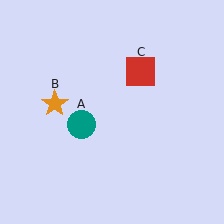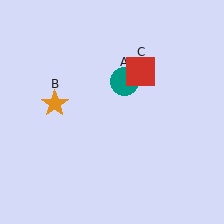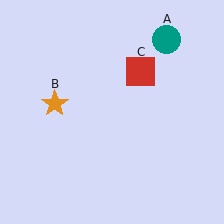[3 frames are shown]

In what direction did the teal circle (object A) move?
The teal circle (object A) moved up and to the right.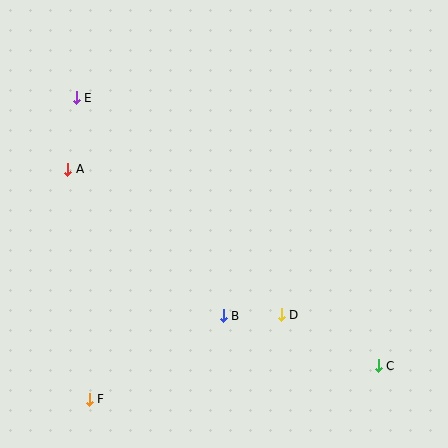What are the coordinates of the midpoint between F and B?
The midpoint between F and B is at (156, 358).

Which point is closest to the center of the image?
Point B at (223, 316) is closest to the center.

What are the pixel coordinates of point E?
Point E is at (76, 98).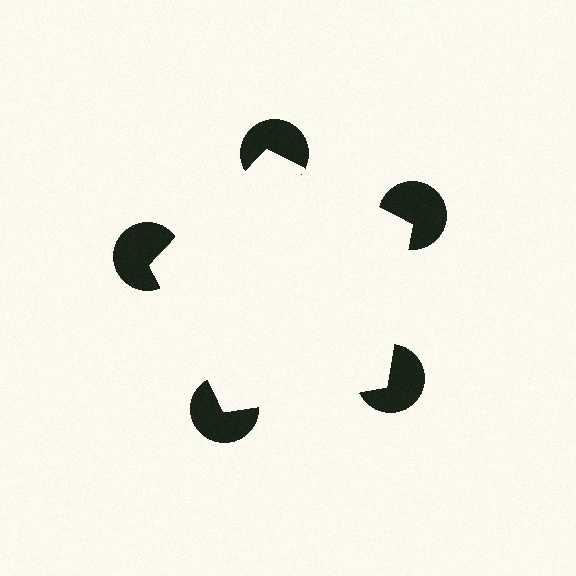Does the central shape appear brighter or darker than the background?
It typically appears slightly brighter than the background, even though no actual brightness change is drawn.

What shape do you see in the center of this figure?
An illusory pentagon — its edges are inferred from the aligned wedge cuts in the pac-man discs, not physically drawn.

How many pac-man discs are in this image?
There are 5 — one at each vertex of the illusory pentagon.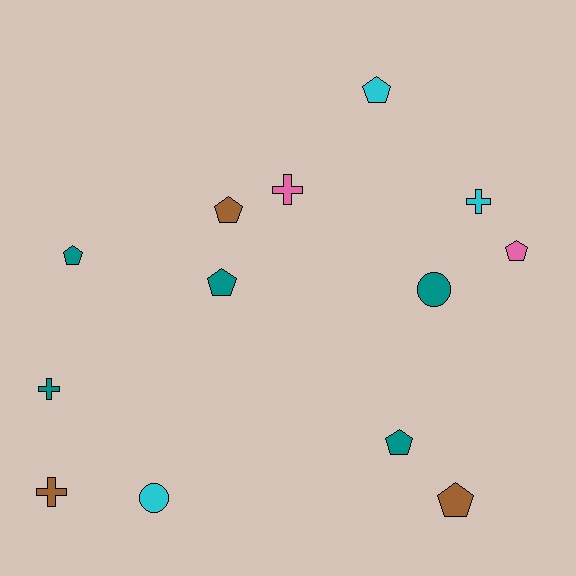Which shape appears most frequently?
Pentagon, with 7 objects.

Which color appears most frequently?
Teal, with 5 objects.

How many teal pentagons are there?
There are 3 teal pentagons.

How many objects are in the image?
There are 13 objects.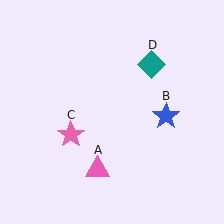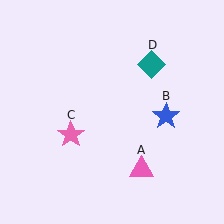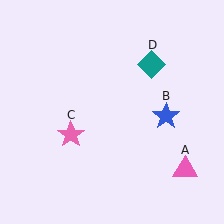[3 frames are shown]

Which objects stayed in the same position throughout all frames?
Blue star (object B) and pink star (object C) and teal diamond (object D) remained stationary.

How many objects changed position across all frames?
1 object changed position: pink triangle (object A).